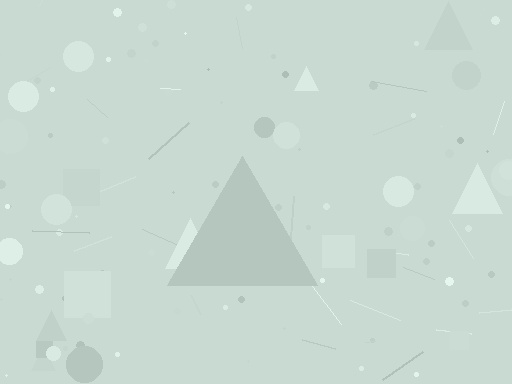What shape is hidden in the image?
A triangle is hidden in the image.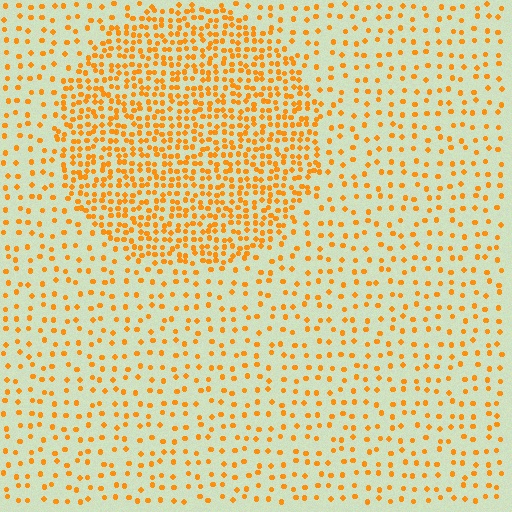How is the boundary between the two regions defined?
The boundary is defined by a change in element density (approximately 2.5x ratio). All elements are the same color, size, and shape.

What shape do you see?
I see a circle.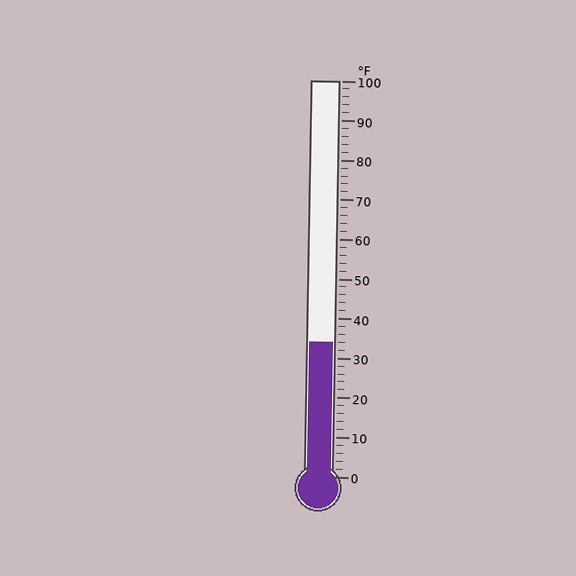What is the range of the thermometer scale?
The thermometer scale ranges from 0°F to 100°F.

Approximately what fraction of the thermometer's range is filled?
The thermometer is filled to approximately 35% of its range.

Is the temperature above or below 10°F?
The temperature is above 10°F.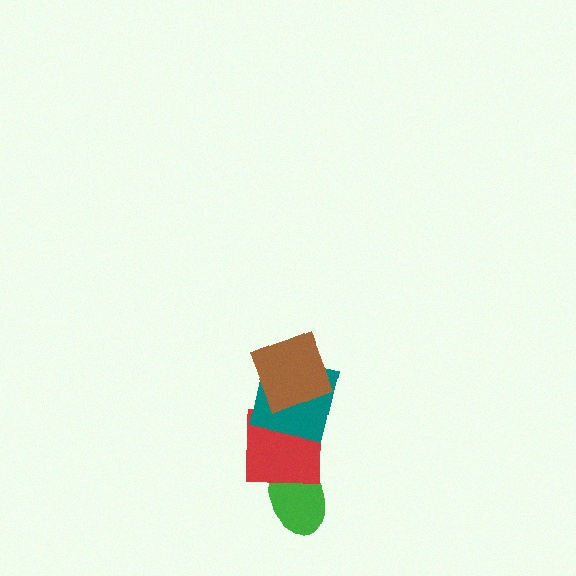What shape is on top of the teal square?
The brown square is on top of the teal square.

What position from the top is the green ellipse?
The green ellipse is 4th from the top.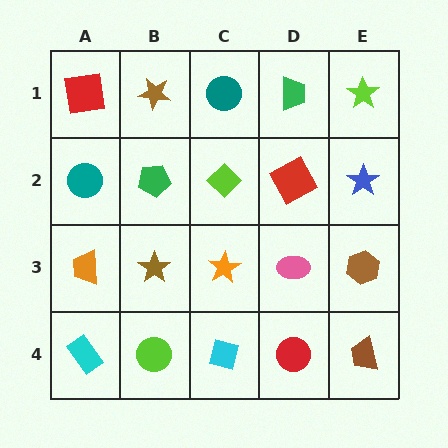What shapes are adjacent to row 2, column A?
A red square (row 1, column A), an orange trapezoid (row 3, column A), a green pentagon (row 2, column B).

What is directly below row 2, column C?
An orange star.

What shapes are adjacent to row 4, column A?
An orange trapezoid (row 3, column A), a lime circle (row 4, column B).